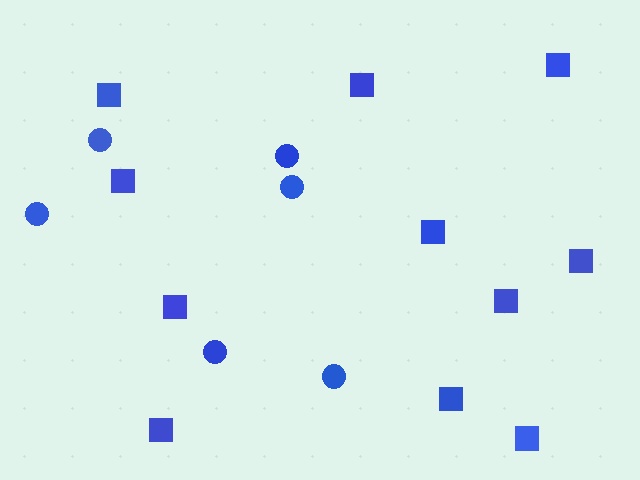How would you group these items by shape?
There are 2 groups: one group of squares (11) and one group of circles (6).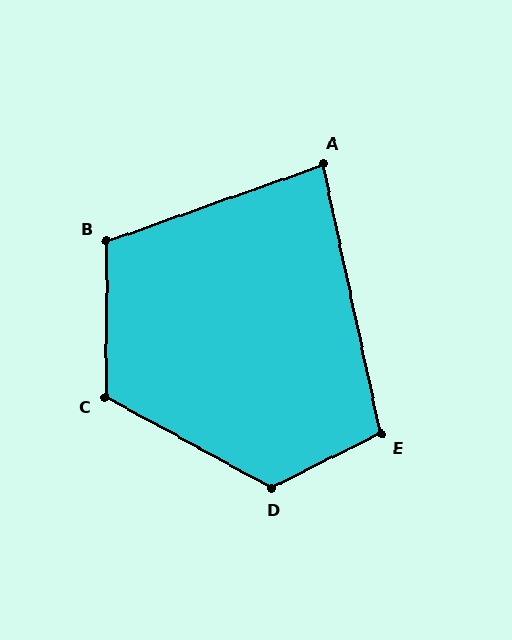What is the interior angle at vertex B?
Approximately 110 degrees (obtuse).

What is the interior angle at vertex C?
Approximately 118 degrees (obtuse).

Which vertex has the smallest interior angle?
A, at approximately 83 degrees.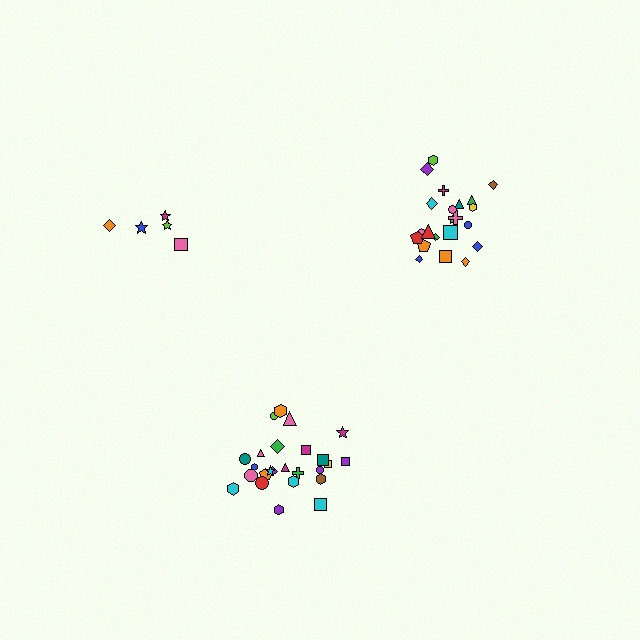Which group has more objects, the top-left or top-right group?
The top-right group.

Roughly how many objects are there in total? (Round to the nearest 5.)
Roughly 50 objects in total.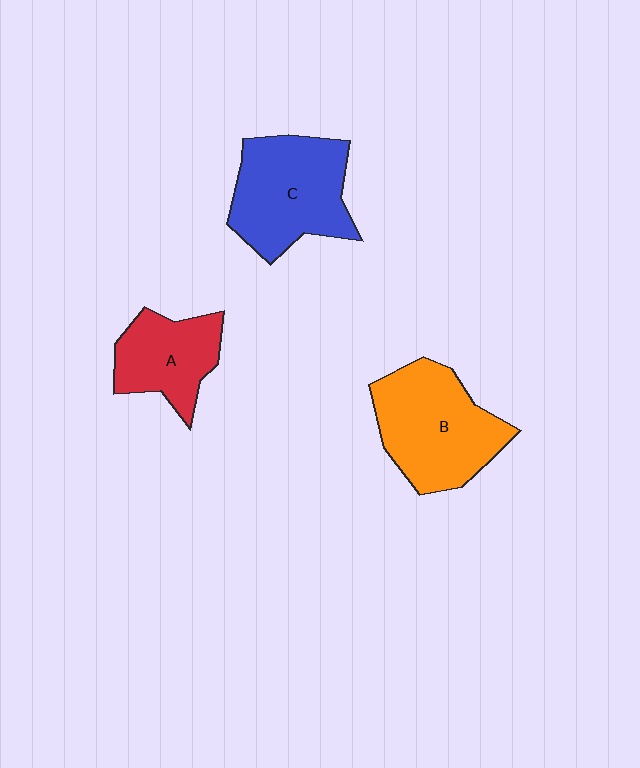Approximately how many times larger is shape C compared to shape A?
Approximately 1.5 times.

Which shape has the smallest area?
Shape A (red).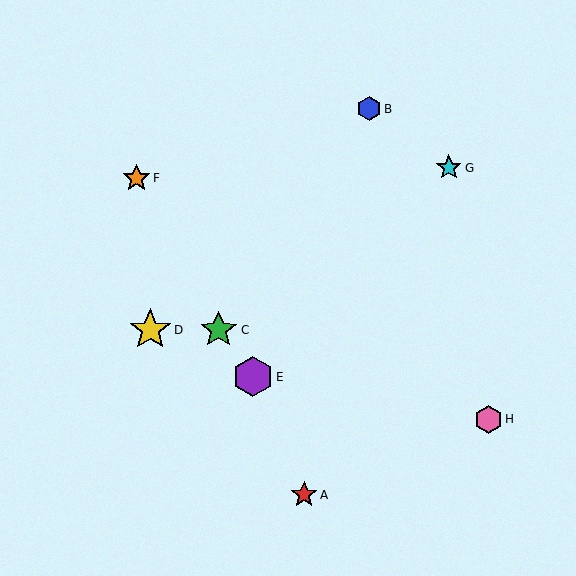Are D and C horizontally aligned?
Yes, both are at y≈330.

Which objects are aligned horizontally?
Objects C, D are aligned horizontally.